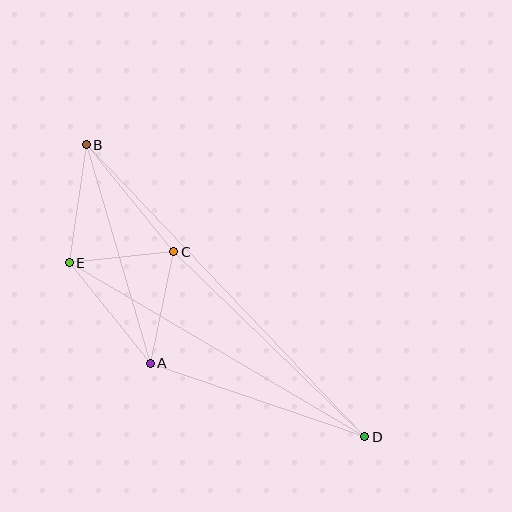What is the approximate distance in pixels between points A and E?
The distance between A and E is approximately 129 pixels.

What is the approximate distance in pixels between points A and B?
The distance between A and B is approximately 228 pixels.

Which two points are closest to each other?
Points C and E are closest to each other.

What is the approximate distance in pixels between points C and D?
The distance between C and D is approximately 266 pixels.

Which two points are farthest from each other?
Points B and D are farthest from each other.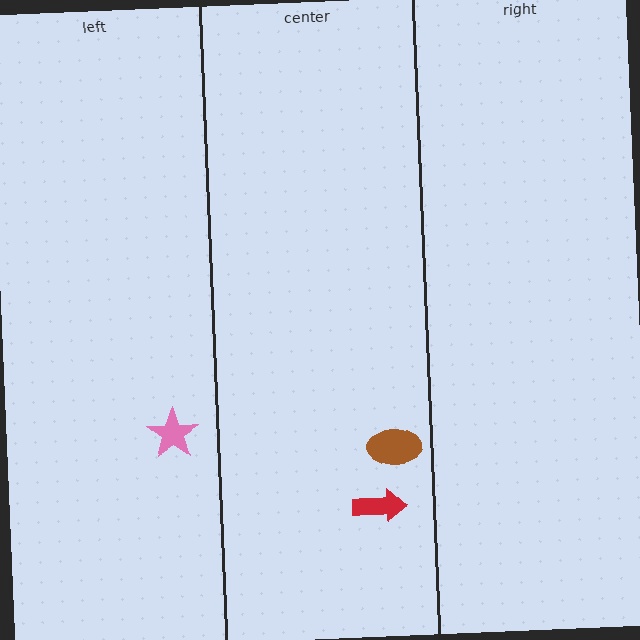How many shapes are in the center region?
2.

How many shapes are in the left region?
1.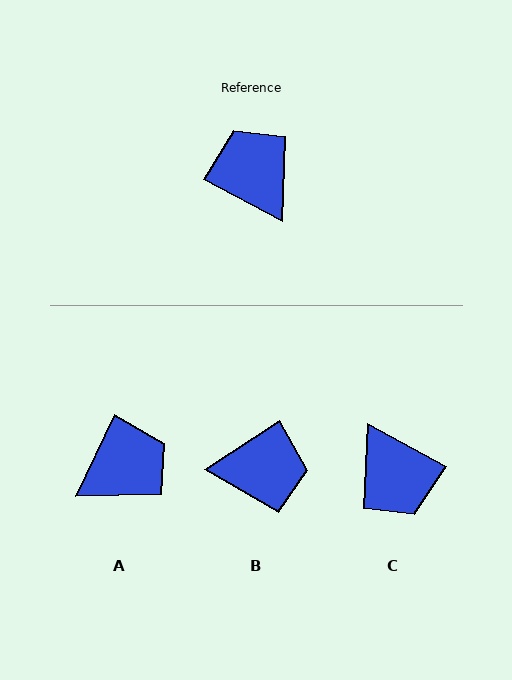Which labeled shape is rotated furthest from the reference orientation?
C, about 179 degrees away.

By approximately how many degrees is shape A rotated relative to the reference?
Approximately 87 degrees clockwise.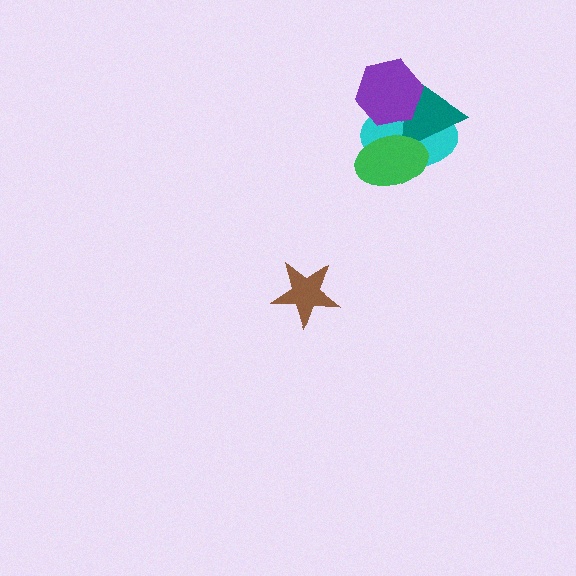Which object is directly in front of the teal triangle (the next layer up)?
The green ellipse is directly in front of the teal triangle.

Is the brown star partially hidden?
No, no other shape covers it.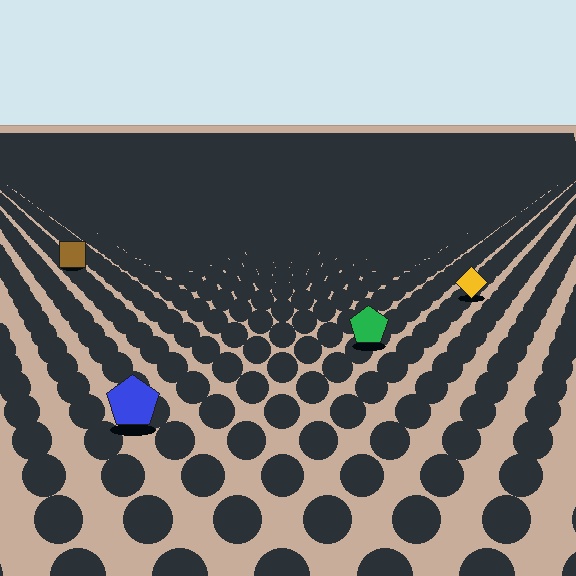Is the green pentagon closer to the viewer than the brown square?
Yes. The green pentagon is closer — you can tell from the texture gradient: the ground texture is coarser near it.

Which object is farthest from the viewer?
The brown square is farthest from the viewer. It appears smaller and the ground texture around it is denser.